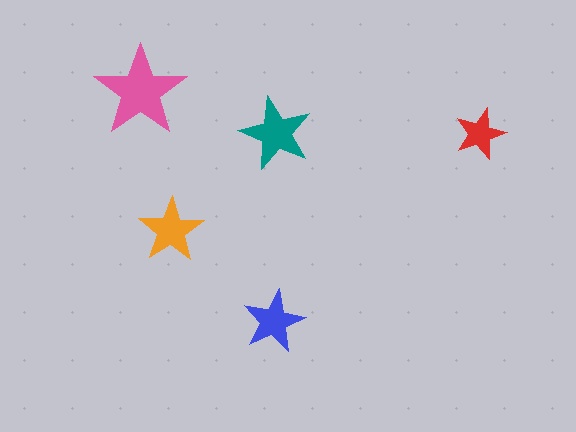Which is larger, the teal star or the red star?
The teal one.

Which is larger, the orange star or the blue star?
The orange one.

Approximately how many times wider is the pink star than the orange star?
About 1.5 times wider.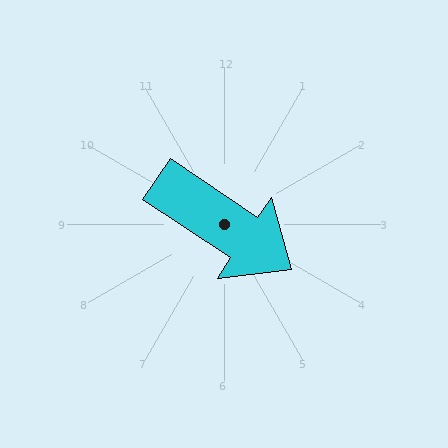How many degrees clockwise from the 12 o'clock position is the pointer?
Approximately 124 degrees.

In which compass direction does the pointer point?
Southeast.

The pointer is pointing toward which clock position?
Roughly 4 o'clock.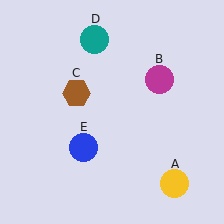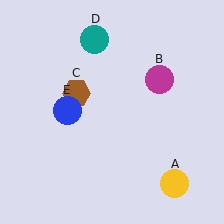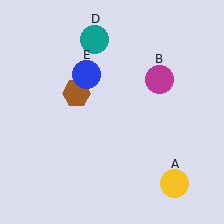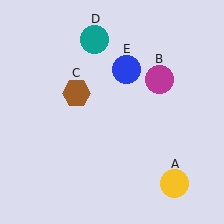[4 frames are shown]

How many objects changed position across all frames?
1 object changed position: blue circle (object E).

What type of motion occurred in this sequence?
The blue circle (object E) rotated clockwise around the center of the scene.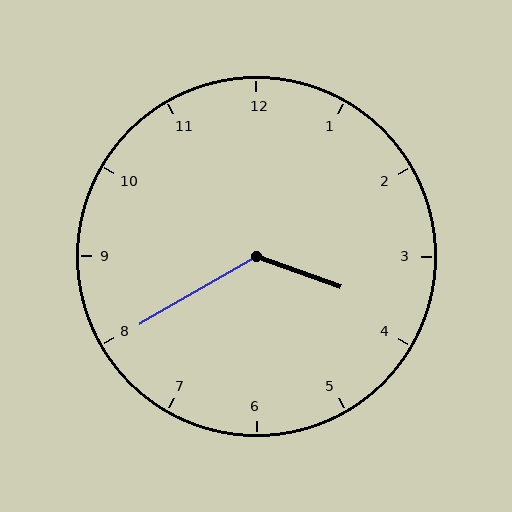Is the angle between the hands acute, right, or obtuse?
It is obtuse.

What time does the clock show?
3:40.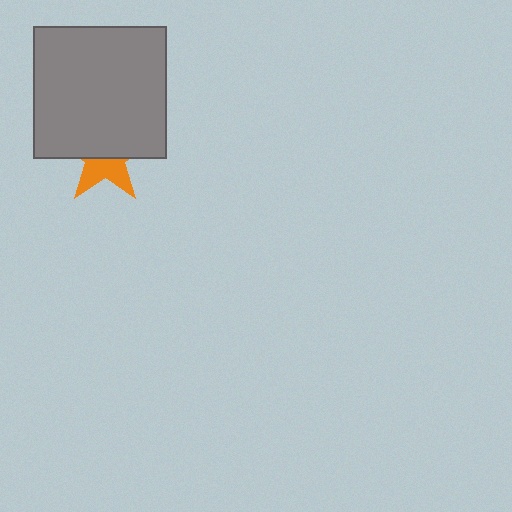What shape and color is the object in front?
The object in front is a gray square.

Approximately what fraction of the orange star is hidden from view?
Roughly 59% of the orange star is hidden behind the gray square.